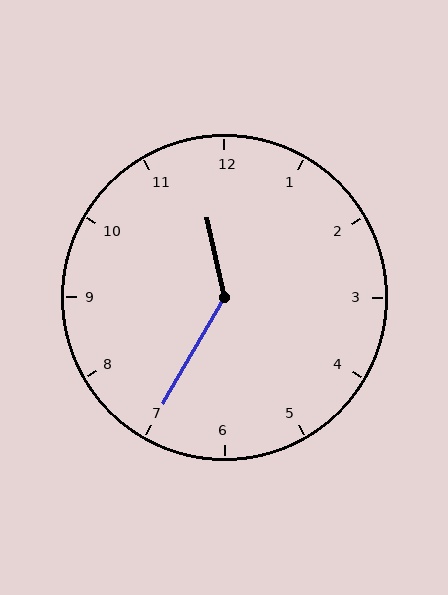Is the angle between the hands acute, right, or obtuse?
It is obtuse.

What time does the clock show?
11:35.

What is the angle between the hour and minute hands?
Approximately 138 degrees.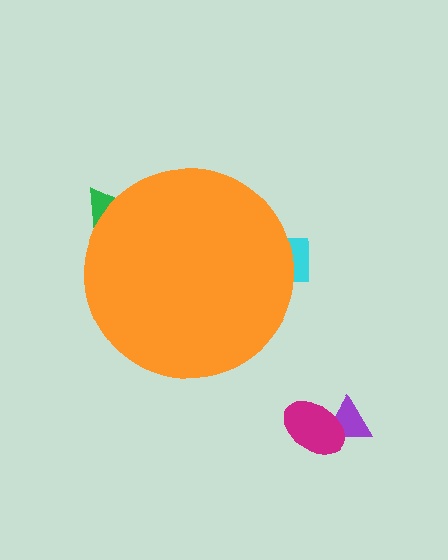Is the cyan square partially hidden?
Yes, the cyan square is partially hidden behind the orange circle.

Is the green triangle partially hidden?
Yes, the green triangle is partially hidden behind the orange circle.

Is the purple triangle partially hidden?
No, the purple triangle is fully visible.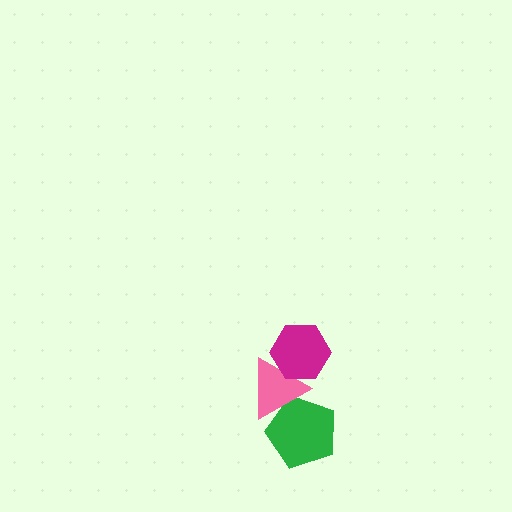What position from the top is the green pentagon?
The green pentagon is 3rd from the top.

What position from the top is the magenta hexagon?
The magenta hexagon is 1st from the top.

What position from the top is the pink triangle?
The pink triangle is 2nd from the top.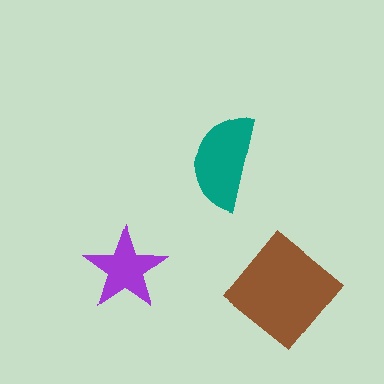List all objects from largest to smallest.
The brown diamond, the teal semicircle, the purple star.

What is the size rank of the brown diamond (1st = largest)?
1st.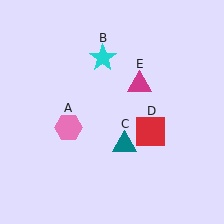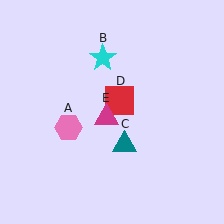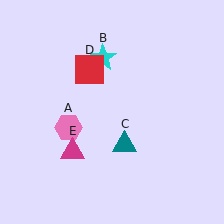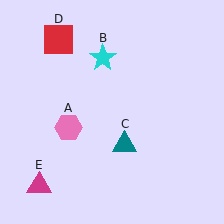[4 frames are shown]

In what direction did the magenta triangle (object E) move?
The magenta triangle (object E) moved down and to the left.